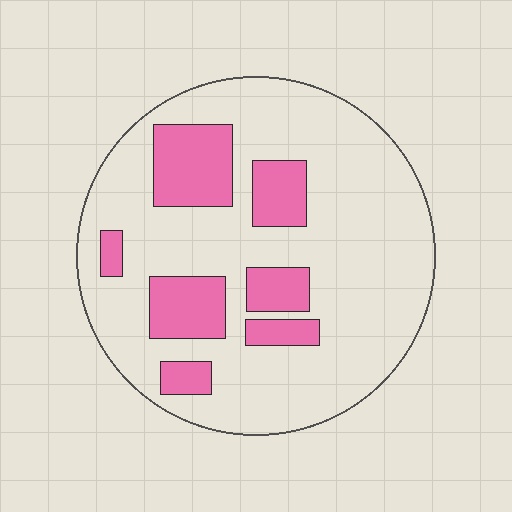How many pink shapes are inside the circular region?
7.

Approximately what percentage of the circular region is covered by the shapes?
Approximately 25%.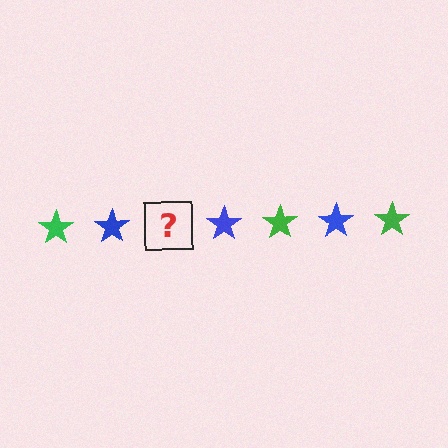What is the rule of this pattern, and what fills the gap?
The rule is that the pattern cycles through green, blue stars. The gap should be filled with a green star.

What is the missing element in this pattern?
The missing element is a green star.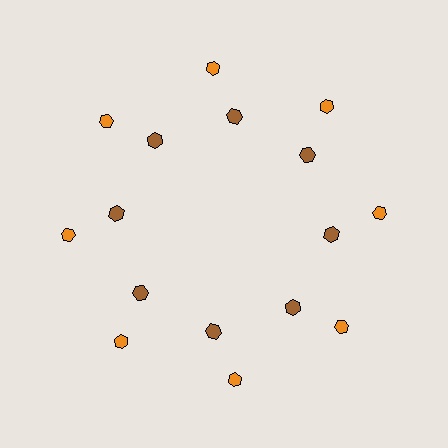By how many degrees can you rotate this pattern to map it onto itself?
The pattern maps onto itself every 45 degrees of rotation.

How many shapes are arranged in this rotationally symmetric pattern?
There are 16 shapes, arranged in 8 groups of 2.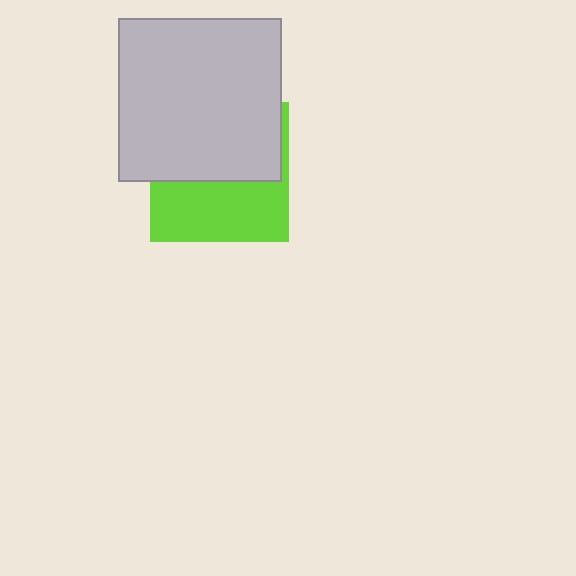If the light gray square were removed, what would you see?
You would see the complete lime square.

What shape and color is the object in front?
The object in front is a light gray square.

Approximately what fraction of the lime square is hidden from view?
Roughly 54% of the lime square is hidden behind the light gray square.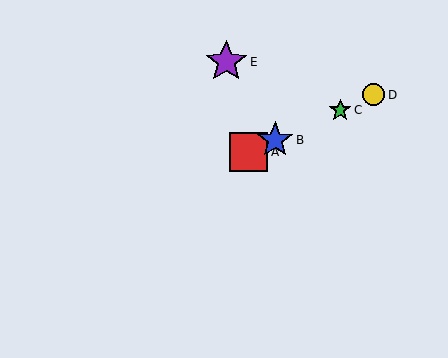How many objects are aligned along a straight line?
4 objects (A, B, C, D) are aligned along a straight line.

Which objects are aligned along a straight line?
Objects A, B, C, D are aligned along a straight line.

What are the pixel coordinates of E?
Object E is at (226, 62).